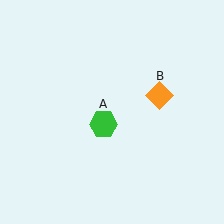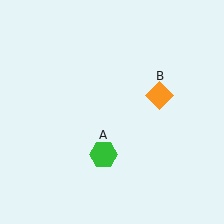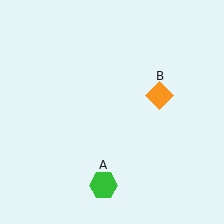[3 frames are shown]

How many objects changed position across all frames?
1 object changed position: green hexagon (object A).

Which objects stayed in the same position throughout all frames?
Orange diamond (object B) remained stationary.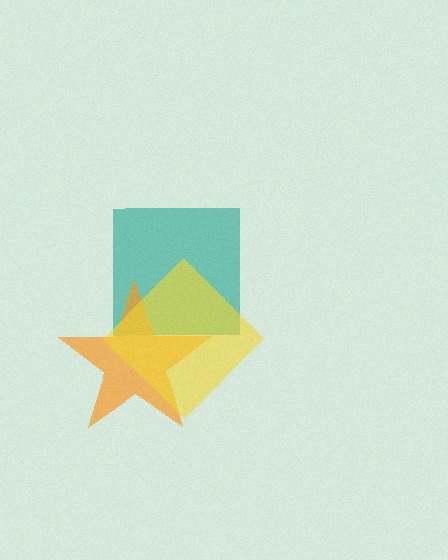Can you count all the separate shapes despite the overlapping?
Yes, there are 3 separate shapes.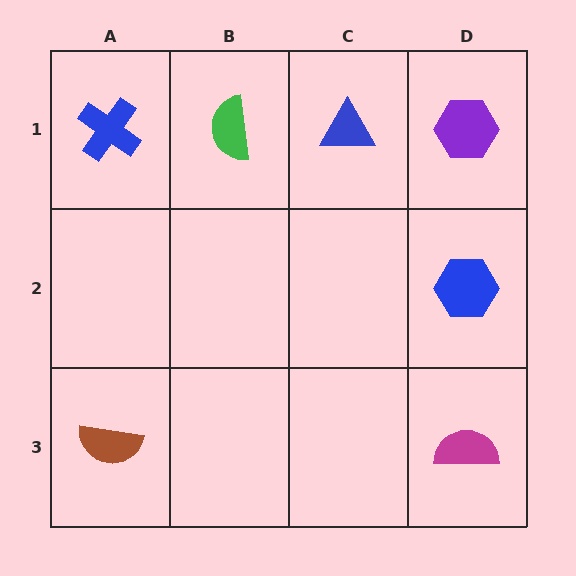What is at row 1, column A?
A blue cross.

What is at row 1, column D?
A purple hexagon.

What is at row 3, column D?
A magenta semicircle.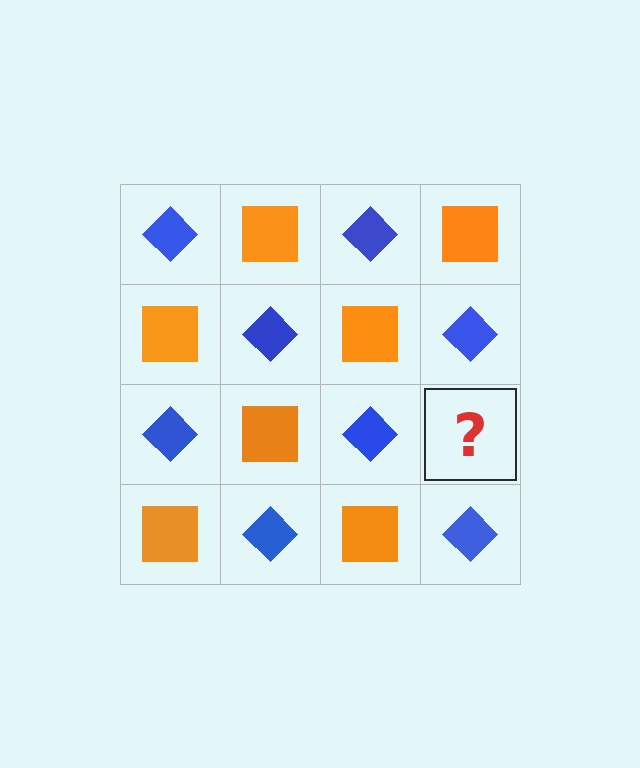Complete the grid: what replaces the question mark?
The question mark should be replaced with an orange square.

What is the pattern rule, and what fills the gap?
The rule is that it alternates blue diamond and orange square in a checkerboard pattern. The gap should be filled with an orange square.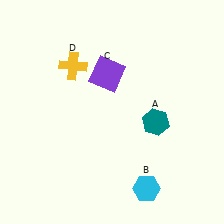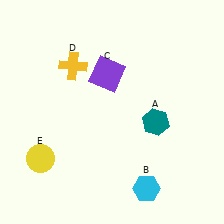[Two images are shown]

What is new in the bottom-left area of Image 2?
A yellow circle (E) was added in the bottom-left area of Image 2.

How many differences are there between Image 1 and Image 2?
There is 1 difference between the two images.